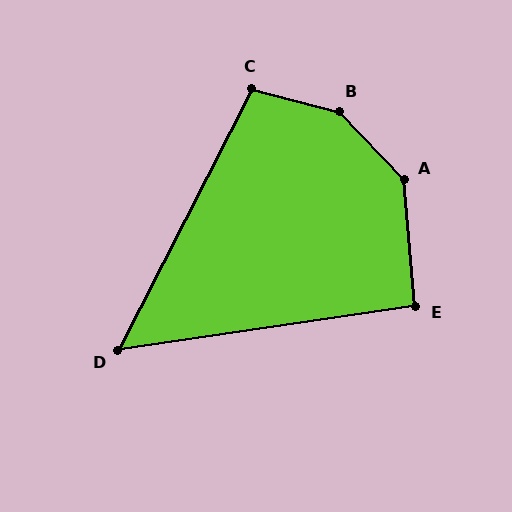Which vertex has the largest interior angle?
B, at approximately 148 degrees.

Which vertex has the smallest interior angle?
D, at approximately 55 degrees.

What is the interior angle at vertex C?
Approximately 103 degrees (obtuse).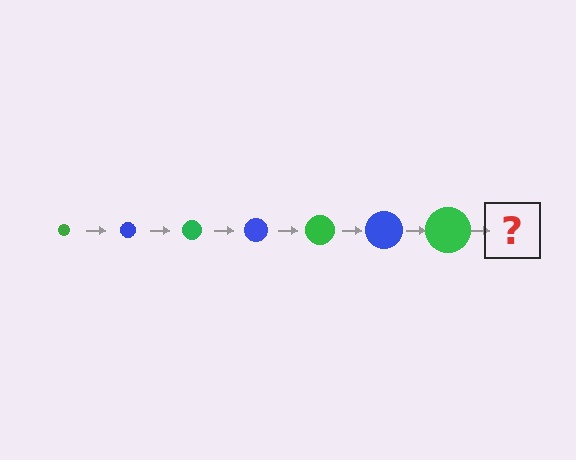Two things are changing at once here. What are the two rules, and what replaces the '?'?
The two rules are that the circle grows larger each step and the color cycles through green and blue. The '?' should be a blue circle, larger than the previous one.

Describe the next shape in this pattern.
It should be a blue circle, larger than the previous one.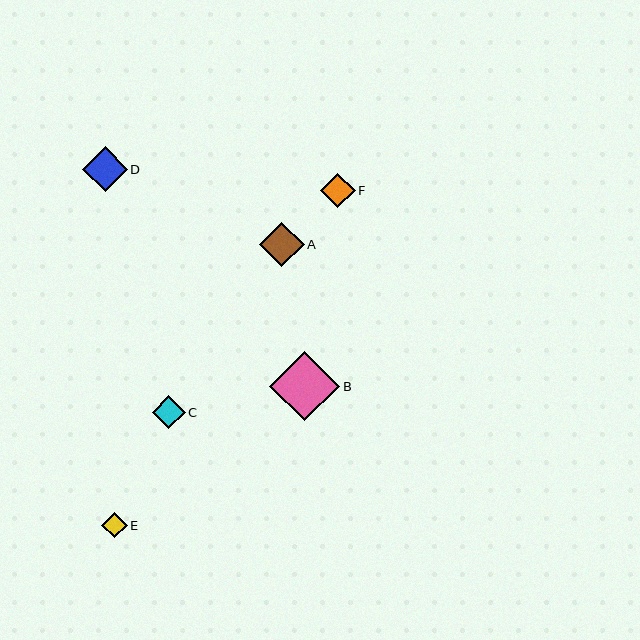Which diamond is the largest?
Diamond B is the largest with a size of approximately 70 pixels.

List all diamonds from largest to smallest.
From largest to smallest: B, D, A, F, C, E.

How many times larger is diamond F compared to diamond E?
Diamond F is approximately 1.4 times the size of diamond E.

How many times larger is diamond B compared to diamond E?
Diamond B is approximately 2.8 times the size of diamond E.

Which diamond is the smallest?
Diamond E is the smallest with a size of approximately 25 pixels.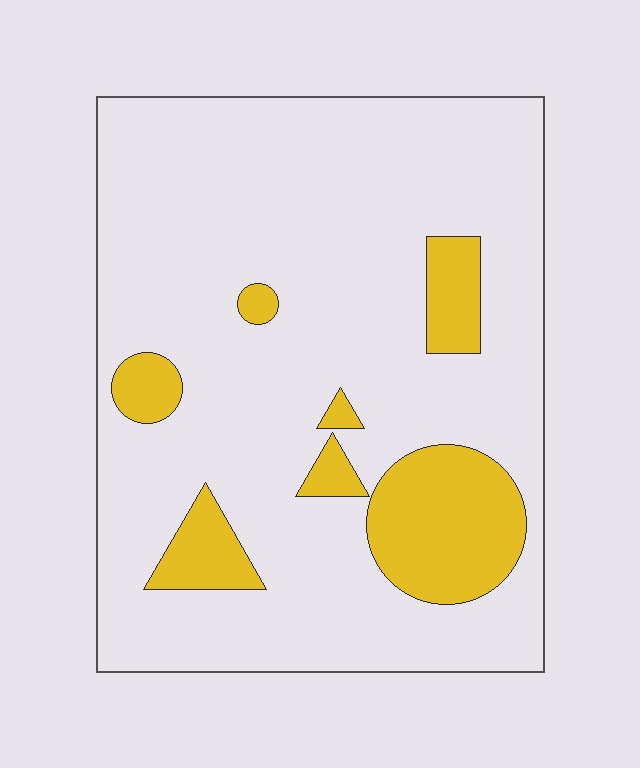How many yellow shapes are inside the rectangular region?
7.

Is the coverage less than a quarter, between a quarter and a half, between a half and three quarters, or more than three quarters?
Less than a quarter.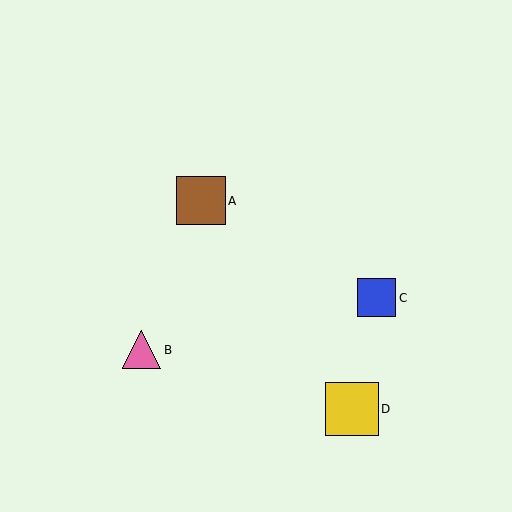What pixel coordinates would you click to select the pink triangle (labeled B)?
Click at (142, 350) to select the pink triangle B.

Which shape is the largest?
The yellow square (labeled D) is the largest.